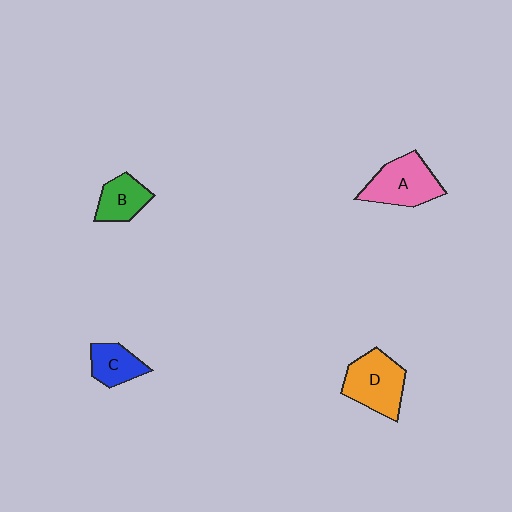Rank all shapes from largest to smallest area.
From largest to smallest: D (orange), A (pink), B (green), C (blue).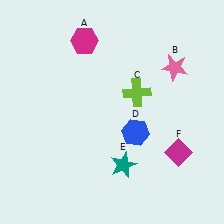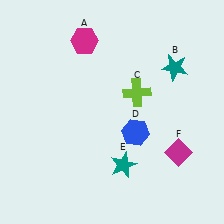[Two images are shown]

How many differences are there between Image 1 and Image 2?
There is 1 difference between the two images.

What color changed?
The star (B) changed from pink in Image 1 to teal in Image 2.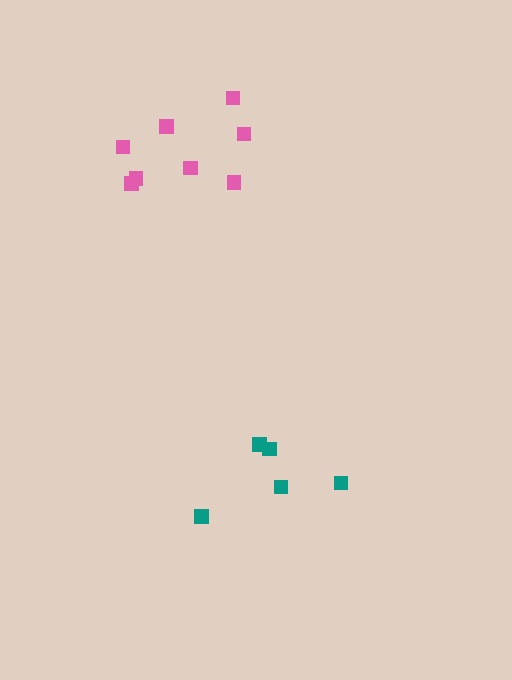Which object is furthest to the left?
The pink cluster is leftmost.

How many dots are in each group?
Group 1: 8 dots, Group 2: 5 dots (13 total).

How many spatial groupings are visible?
There are 2 spatial groupings.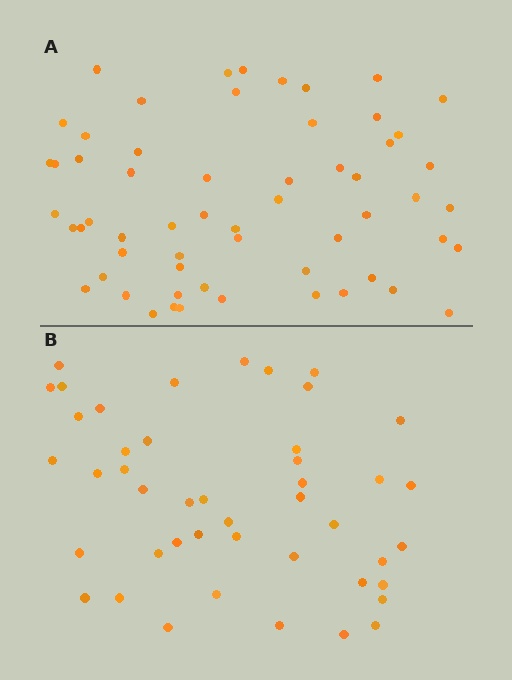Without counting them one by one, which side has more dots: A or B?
Region A (the top region) has more dots.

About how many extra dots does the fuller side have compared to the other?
Region A has approximately 15 more dots than region B.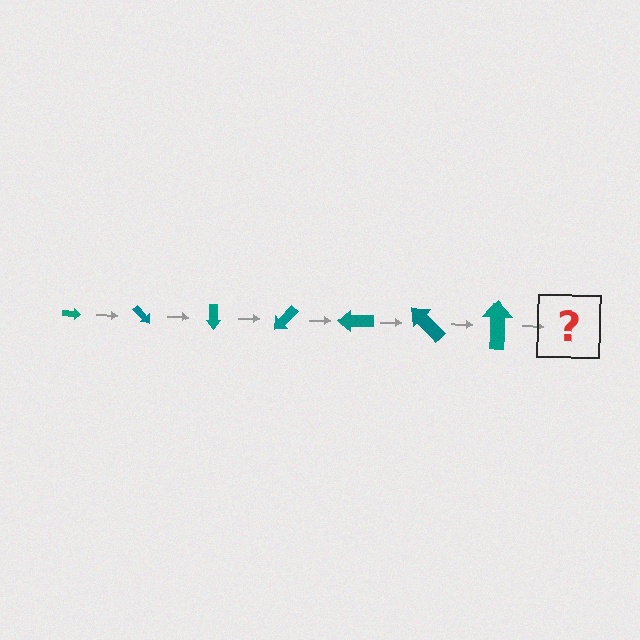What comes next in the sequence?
The next element should be an arrow, larger than the previous one and rotated 315 degrees from the start.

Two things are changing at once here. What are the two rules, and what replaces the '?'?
The two rules are that the arrow grows larger each step and it rotates 45 degrees each step. The '?' should be an arrow, larger than the previous one and rotated 315 degrees from the start.